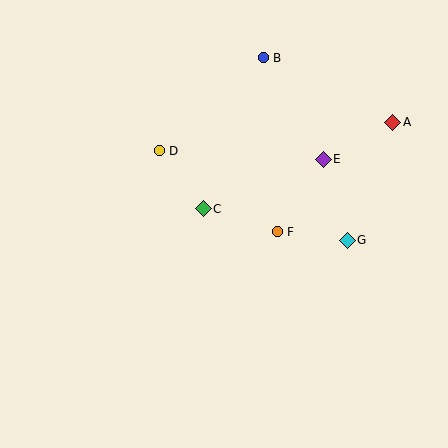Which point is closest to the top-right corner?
Point A is closest to the top-right corner.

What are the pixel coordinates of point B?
Point B is at (263, 58).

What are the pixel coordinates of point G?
Point G is at (347, 240).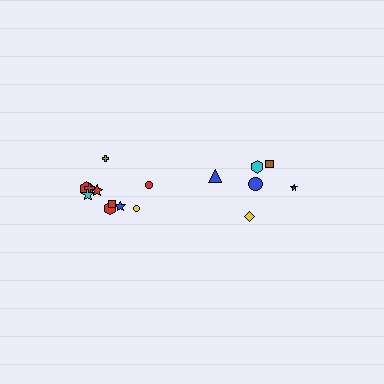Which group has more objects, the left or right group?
The left group.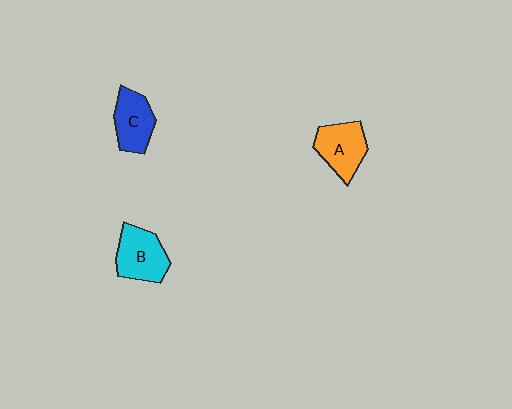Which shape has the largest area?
Shape B (cyan).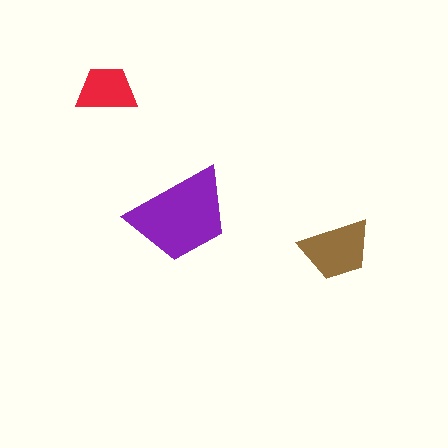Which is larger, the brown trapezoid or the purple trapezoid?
The purple one.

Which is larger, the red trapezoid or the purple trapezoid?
The purple one.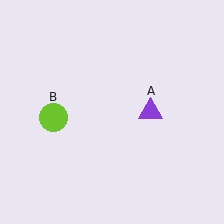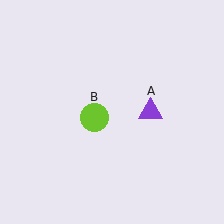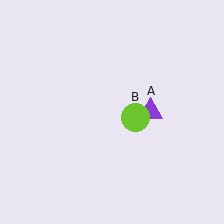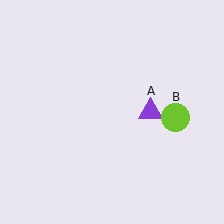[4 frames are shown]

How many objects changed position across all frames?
1 object changed position: lime circle (object B).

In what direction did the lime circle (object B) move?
The lime circle (object B) moved right.